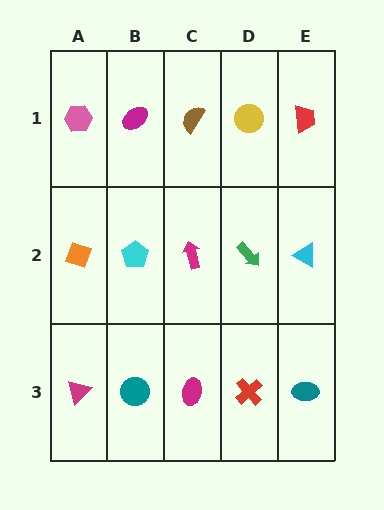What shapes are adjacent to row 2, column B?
A magenta ellipse (row 1, column B), a teal circle (row 3, column B), an orange diamond (row 2, column A), a magenta arrow (row 2, column C).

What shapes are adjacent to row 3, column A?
An orange diamond (row 2, column A), a teal circle (row 3, column B).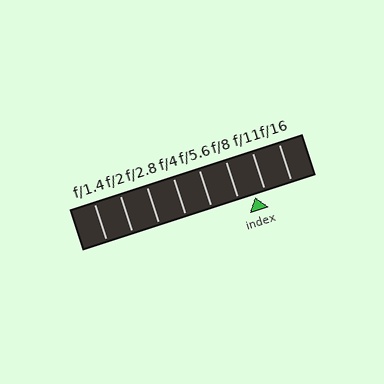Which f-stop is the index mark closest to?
The index mark is closest to f/11.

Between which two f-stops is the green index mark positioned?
The index mark is between f/8 and f/11.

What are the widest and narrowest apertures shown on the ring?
The widest aperture shown is f/1.4 and the narrowest is f/16.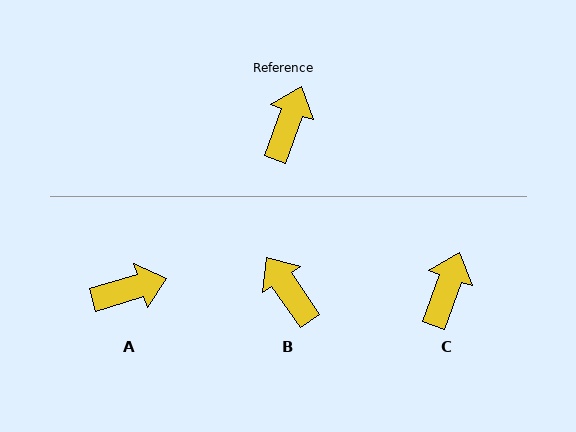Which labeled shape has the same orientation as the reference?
C.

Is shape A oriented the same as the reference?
No, it is off by about 54 degrees.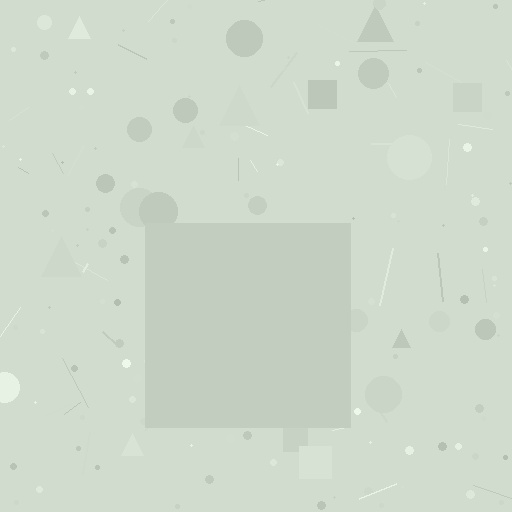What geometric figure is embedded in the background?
A square is embedded in the background.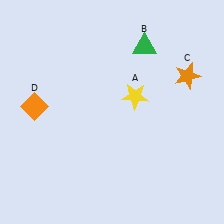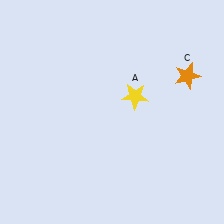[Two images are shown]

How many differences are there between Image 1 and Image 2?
There are 2 differences between the two images.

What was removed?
The orange diamond (D), the green triangle (B) were removed in Image 2.